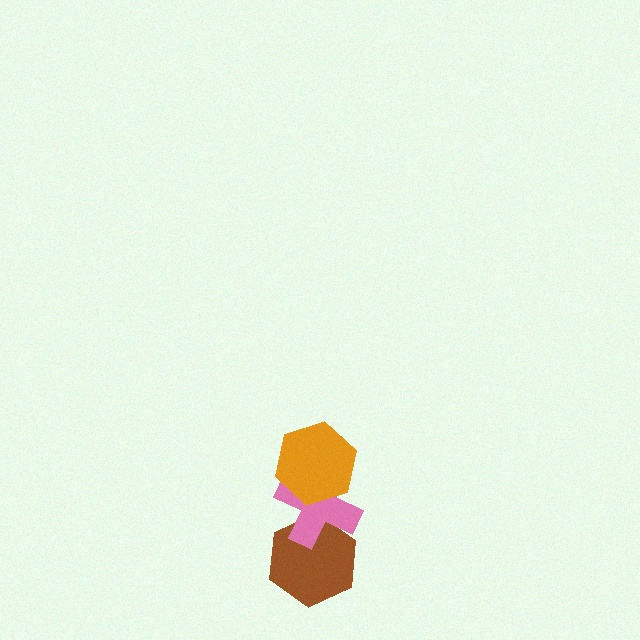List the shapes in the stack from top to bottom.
From top to bottom: the orange hexagon, the pink cross, the brown hexagon.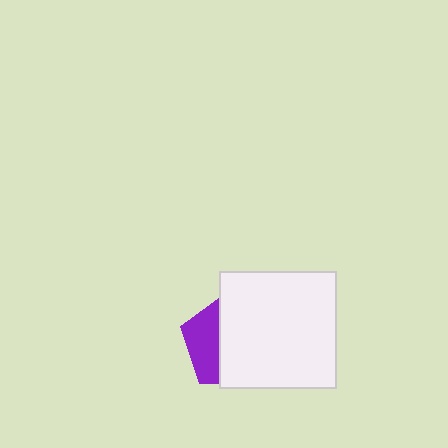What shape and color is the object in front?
The object in front is a white square.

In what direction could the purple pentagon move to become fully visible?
The purple pentagon could move left. That would shift it out from behind the white square entirely.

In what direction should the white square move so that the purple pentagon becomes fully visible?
The white square should move right. That is the shortest direction to clear the overlap and leave the purple pentagon fully visible.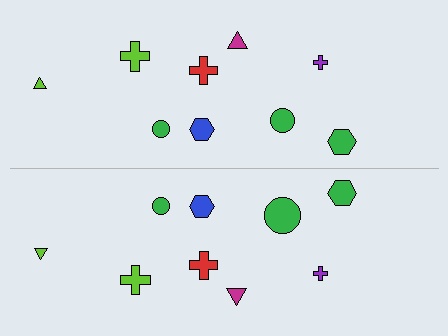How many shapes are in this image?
There are 18 shapes in this image.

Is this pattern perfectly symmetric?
No, the pattern is not perfectly symmetric. The green circle on the bottom side has a different size than its mirror counterpart.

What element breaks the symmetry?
The green circle on the bottom side has a different size than its mirror counterpart.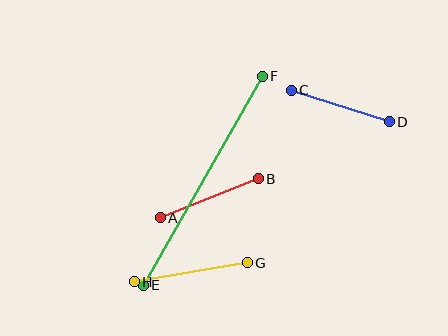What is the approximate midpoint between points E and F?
The midpoint is at approximately (203, 181) pixels.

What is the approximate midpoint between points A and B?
The midpoint is at approximately (209, 198) pixels.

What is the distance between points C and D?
The distance is approximately 103 pixels.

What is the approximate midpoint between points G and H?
The midpoint is at approximately (191, 272) pixels.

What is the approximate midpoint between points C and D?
The midpoint is at approximately (340, 106) pixels.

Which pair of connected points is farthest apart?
Points E and F are farthest apart.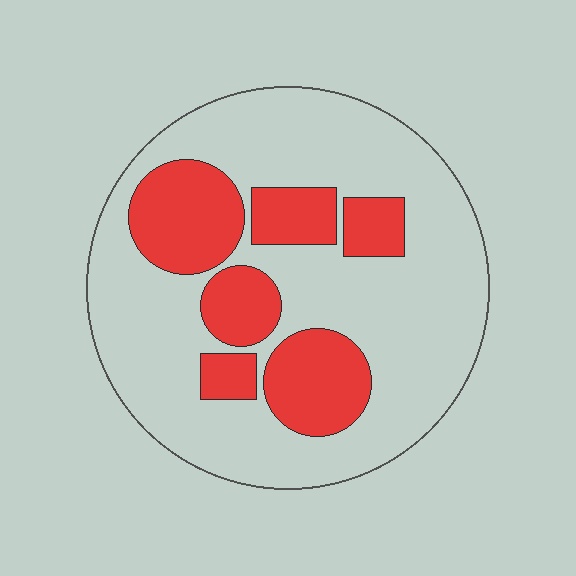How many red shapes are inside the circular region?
6.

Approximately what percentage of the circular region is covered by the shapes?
Approximately 30%.